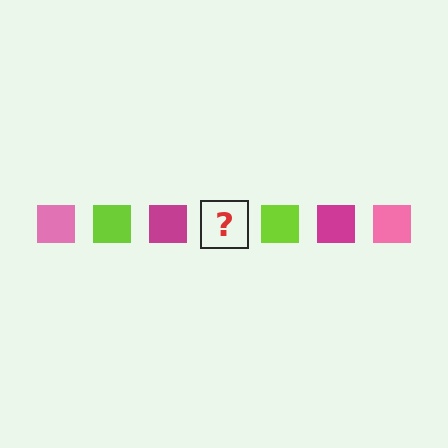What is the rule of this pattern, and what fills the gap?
The rule is that the pattern cycles through pink, lime, magenta squares. The gap should be filled with a pink square.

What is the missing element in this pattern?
The missing element is a pink square.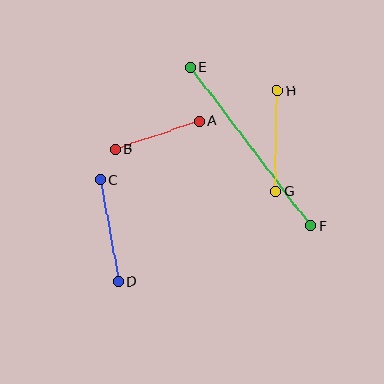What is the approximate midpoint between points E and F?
The midpoint is at approximately (250, 147) pixels.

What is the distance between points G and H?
The distance is approximately 101 pixels.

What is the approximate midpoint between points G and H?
The midpoint is at approximately (276, 141) pixels.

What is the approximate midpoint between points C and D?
The midpoint is at approximately (109, 231) pixels.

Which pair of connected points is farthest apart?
Points E and F are farthest apart.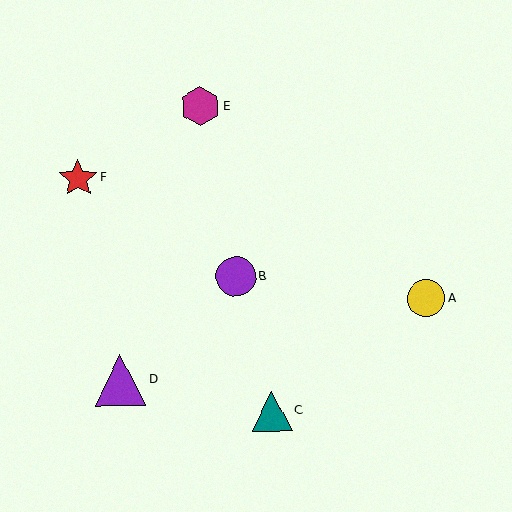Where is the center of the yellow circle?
The center of the yellow circle is at (426, 299).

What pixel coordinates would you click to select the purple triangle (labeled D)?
Click at (120, 380) to select the purple triangle D.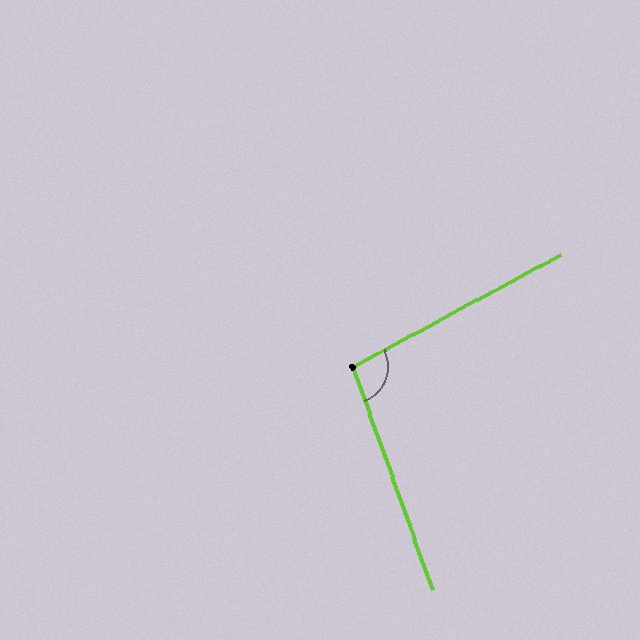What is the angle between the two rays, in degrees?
Approximately 99 degrees.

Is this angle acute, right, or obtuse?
It is obtuse.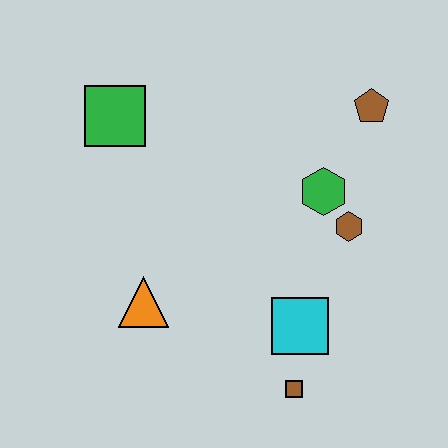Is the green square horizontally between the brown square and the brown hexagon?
No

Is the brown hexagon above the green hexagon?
No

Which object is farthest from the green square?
The brown square is farthest from the green square.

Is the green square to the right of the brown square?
No